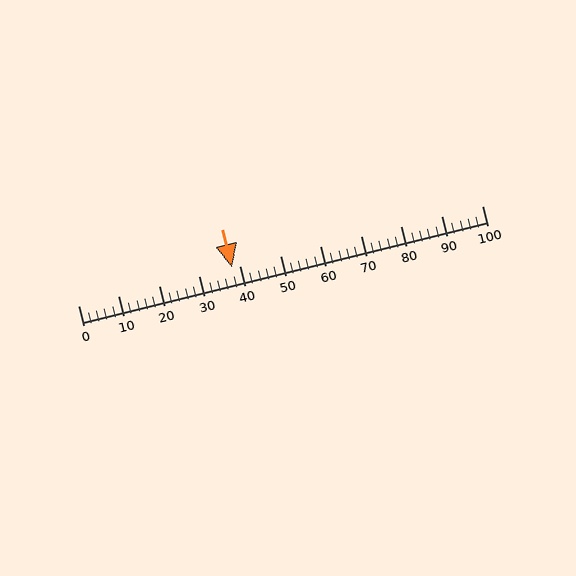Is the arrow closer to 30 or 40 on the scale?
The arrow is closer to 40.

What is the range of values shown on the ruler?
The ruler shows values from 0 to 100.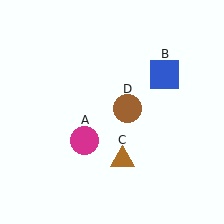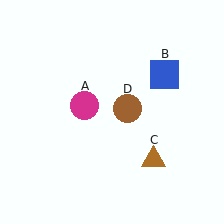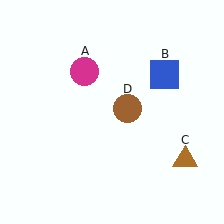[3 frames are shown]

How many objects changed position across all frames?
2 objects changed position: magenta circle (object A), brown triangle (object C).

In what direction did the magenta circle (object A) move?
The magenta circle (object A) moved up.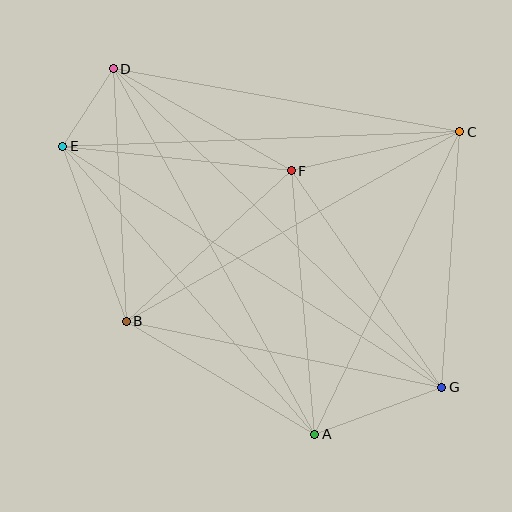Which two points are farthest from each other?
Points D and G are farthest from each other.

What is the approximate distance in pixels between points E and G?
The distance between E and G is approximately 449 pixels.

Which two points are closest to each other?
Points D and E are closest to each other.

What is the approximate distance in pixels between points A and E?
The distance between A and E is approximately 383 pixels.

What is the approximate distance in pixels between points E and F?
The distance between E and F is approximately 230 pixels.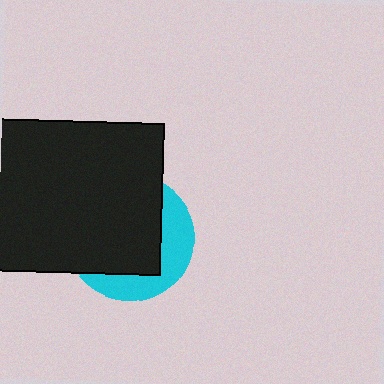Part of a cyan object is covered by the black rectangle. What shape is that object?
It is a circle.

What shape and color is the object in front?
The object in front is a black rectangle.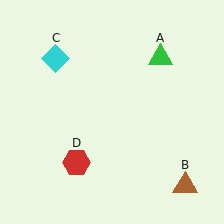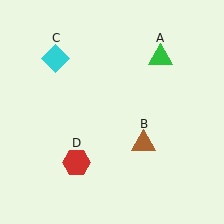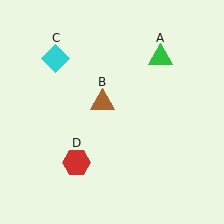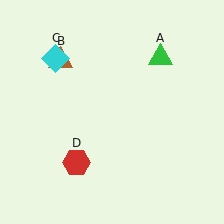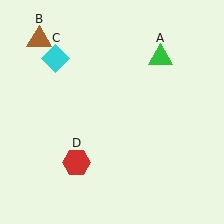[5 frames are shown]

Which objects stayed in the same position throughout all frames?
Green triangle (object A) and cyan diamond (object C) and red hexagon (object D) remained stationary.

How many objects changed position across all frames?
1 object changed position: brown triangle (object B).